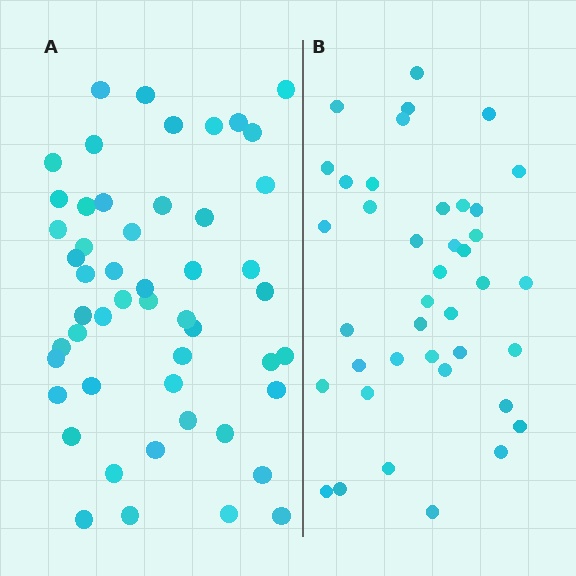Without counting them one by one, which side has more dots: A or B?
Region A (the left region) has more dots.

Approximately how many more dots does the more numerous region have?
Region A has roughly 12 or so more dots than region B.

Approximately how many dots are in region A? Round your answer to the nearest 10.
About 50 dots. (The exact count is 51, which rounds to 50.)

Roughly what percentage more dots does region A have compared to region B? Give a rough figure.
About 30% more.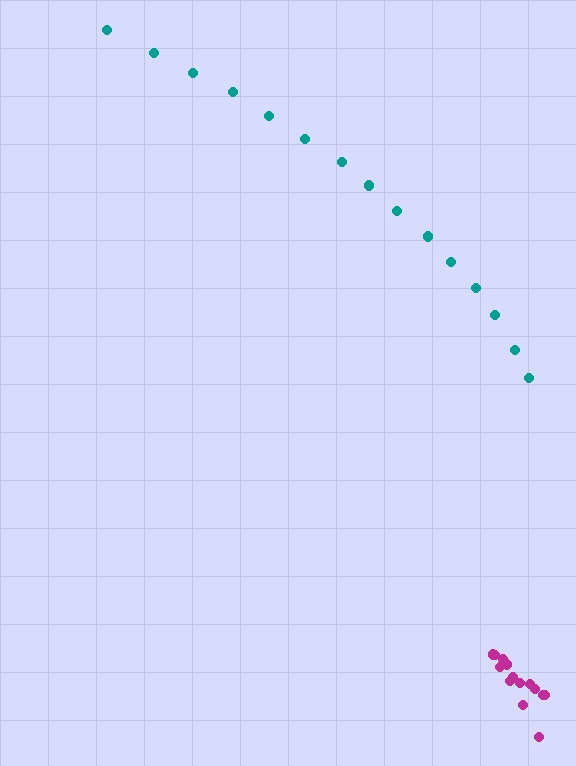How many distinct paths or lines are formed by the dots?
There are 2 distinct paths.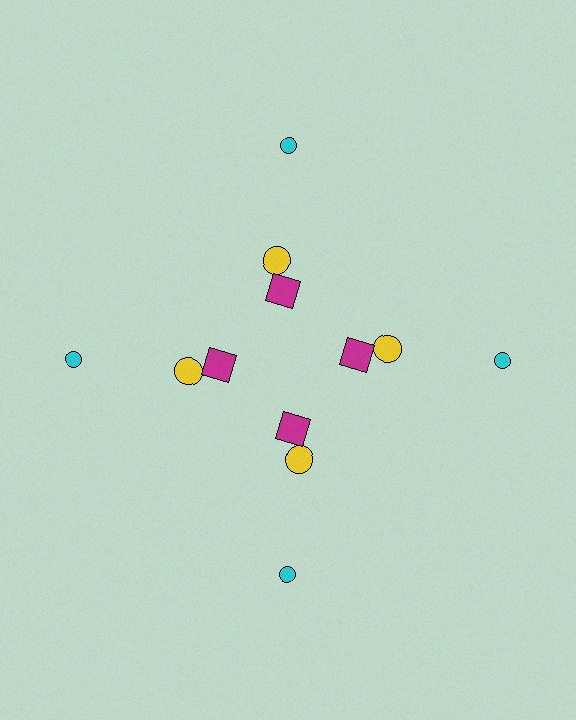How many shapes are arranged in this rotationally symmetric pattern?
There are 12 shapes, arranged in 4 groups of 3.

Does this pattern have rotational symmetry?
Yes, this pattern has 4-fold rotational symmetry. It looks the same after rotating 90 degrees around the center.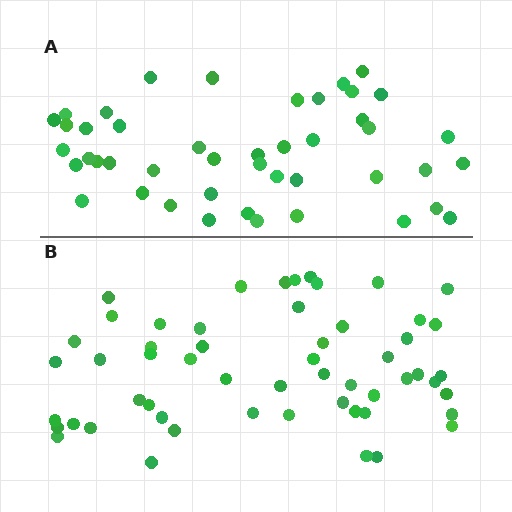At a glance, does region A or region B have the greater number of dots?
Region B (the bottom region) has more dots.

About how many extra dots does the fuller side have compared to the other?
Region B has roughly 10 or so more dots than region A.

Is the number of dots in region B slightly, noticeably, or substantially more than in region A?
Region B has only slightly more — the two regions are fairly close. The ratio is roughly 1.2 to 1.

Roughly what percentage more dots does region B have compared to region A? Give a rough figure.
About 20% more.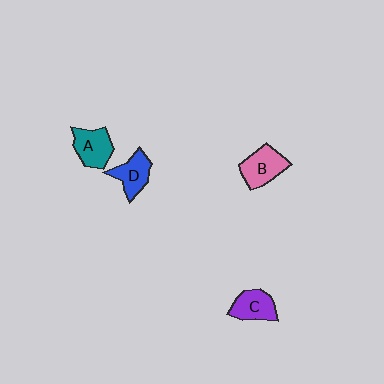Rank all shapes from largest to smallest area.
From largest to smallest: B (pink), A (teal), D (blue), C (purple).